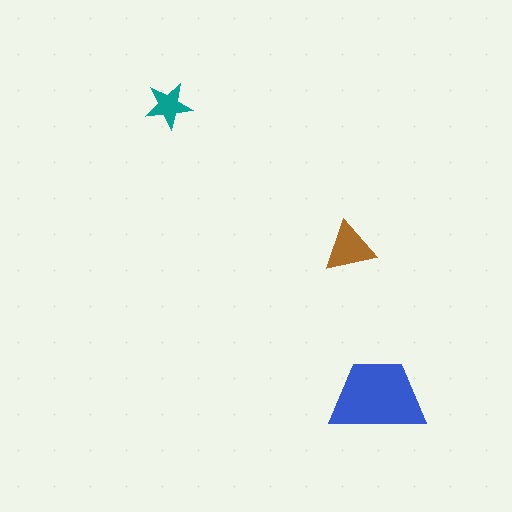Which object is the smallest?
The teal star.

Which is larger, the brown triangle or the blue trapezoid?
The blue trapezoid.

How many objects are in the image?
There are 3 objects in the image.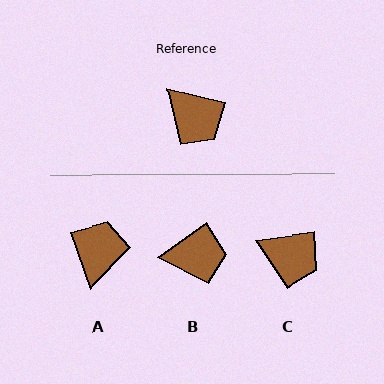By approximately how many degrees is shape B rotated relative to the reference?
Approximately 50 degrees counter-clockwise.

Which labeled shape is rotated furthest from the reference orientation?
A, about 123 degrees away.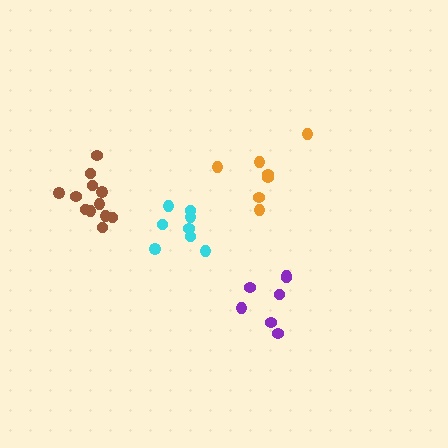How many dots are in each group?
Group 1: 12 dots, Group 2: 7 dots, Group 3: 7 dots, Group 4: 8 dots (34 total).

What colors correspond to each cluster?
The clusters are colored: brown, orange, purple, cyan.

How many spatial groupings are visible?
There are 4 spatial groupings.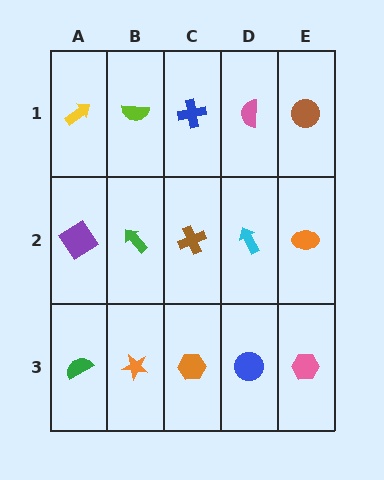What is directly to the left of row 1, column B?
A yellow arrow.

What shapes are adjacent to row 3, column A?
A purple diamond (row 2, column A), an orange star (row 3, column B).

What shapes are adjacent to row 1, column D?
A cyan arrow (row 2, column D), a blue cross (row 1, column C), a brown circle (row 1, column E).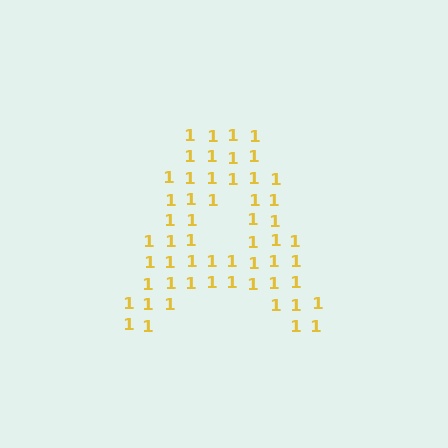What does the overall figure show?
The overall figure shows the letter A.